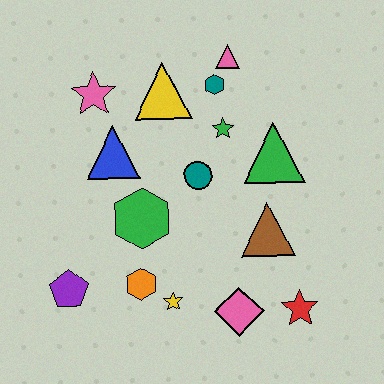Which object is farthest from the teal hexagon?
The purple pentagon is farthest from the teal hexagon.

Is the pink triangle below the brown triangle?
No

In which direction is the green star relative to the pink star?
The green star is to the right of the pink star.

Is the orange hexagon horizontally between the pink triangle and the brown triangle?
No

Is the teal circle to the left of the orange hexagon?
No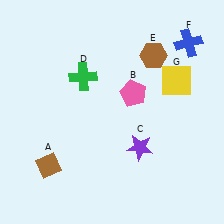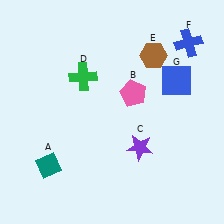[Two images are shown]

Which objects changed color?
A changed from brown to teal. G changed from yellow to blue.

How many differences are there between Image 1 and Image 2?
There are 2 differences between the two images.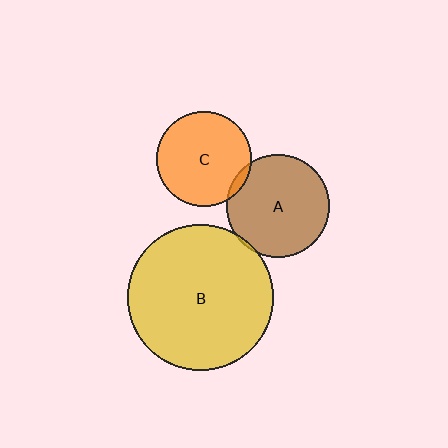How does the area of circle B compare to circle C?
Approximately 2.4 times.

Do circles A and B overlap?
Yes.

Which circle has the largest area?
Circle B (yellow).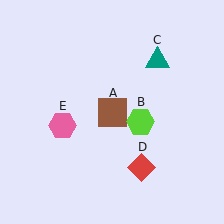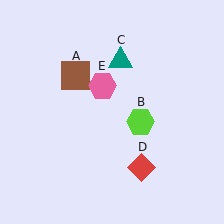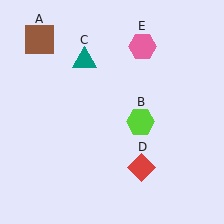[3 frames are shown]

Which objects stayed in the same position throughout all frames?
Lime hexagon (object B) and red diamond (object D) remained stationary.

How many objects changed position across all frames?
3 objects changed position: brown square (object A), teal triangle (object C), pink hexagon (object E).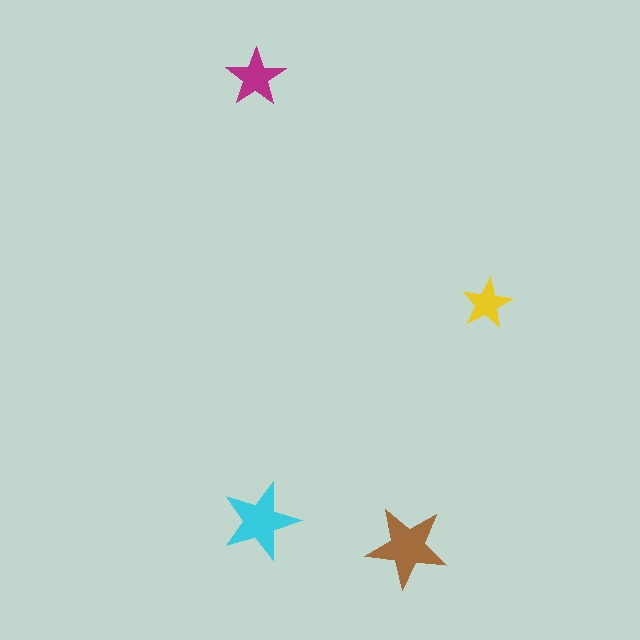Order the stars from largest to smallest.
the brown one, the cyan one, the magenta one, the yellow one.